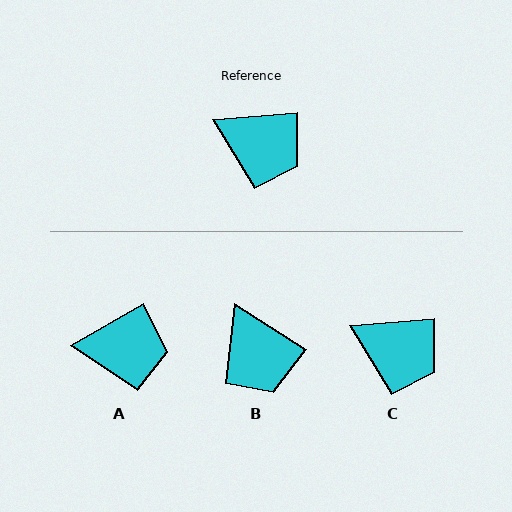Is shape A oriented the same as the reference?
No, it is off by about 25 degrees.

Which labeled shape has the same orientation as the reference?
C.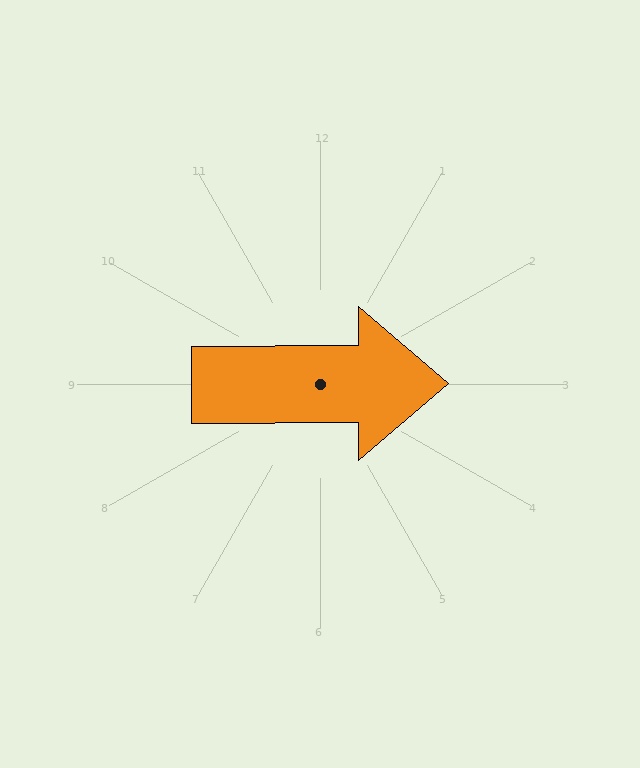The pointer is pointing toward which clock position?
Roughly 3 o'clock.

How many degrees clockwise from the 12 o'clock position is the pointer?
Approximately 90 degrees.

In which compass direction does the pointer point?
East.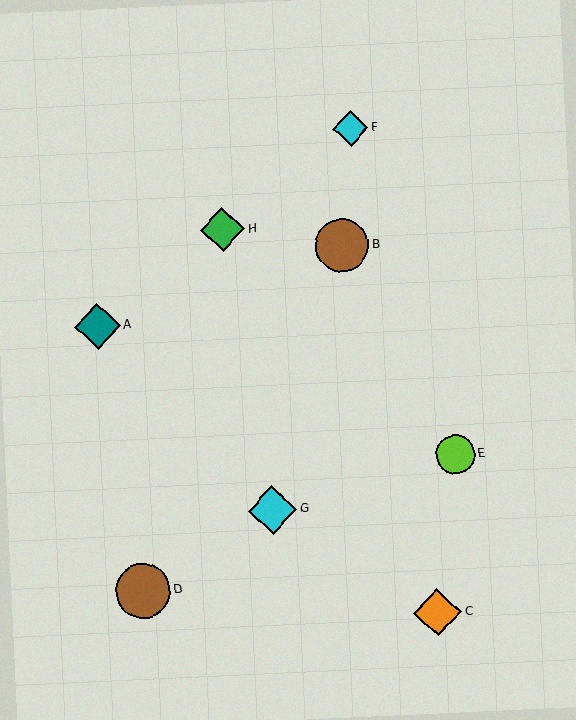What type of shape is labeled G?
Shape G is a cyan diamond.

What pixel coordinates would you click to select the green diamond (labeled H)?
Click at (223, 230) to select the green diamond H.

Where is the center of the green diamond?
The center of the green diamond is at (223, 230).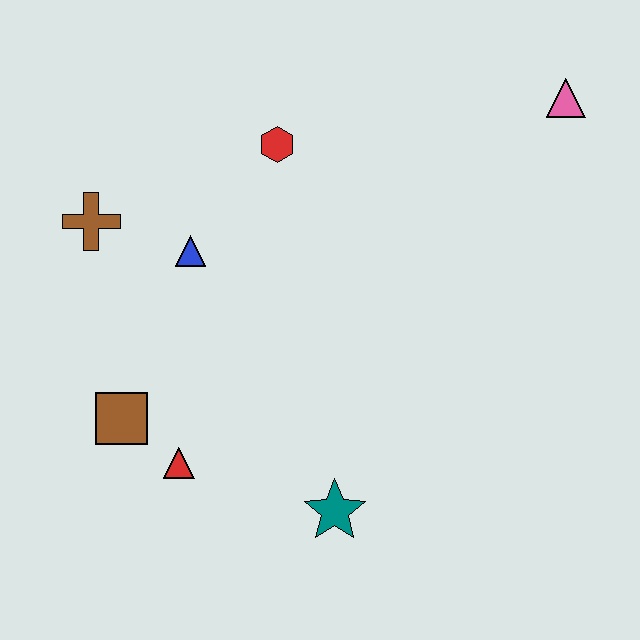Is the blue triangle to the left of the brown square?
No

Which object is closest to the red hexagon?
The blue triangle is closest to the red hexagon.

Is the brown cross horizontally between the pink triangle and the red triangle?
No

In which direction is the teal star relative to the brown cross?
The teal star is below the brown cross.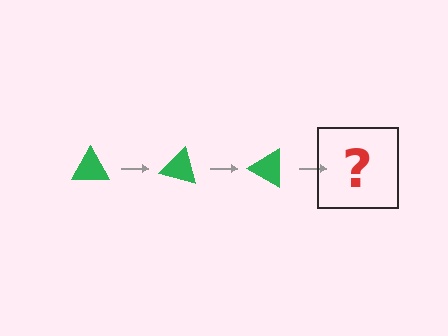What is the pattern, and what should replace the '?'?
The pattern is that the triangle rotates 15 degrees each step. The '?' should be a green triangle rotated 45 degrees.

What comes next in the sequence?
The next element should be a green triangle rotated 45 degrees.